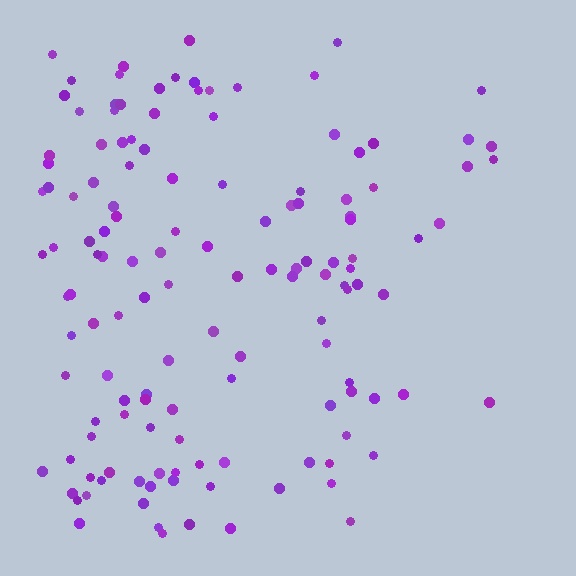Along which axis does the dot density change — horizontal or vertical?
Horizontal.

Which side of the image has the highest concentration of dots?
The left.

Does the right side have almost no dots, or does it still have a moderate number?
Still a moderate number, just noticeably fewer than the left.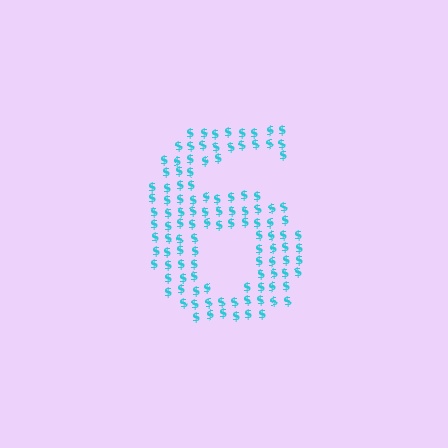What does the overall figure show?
The overall figure shows the digit 6.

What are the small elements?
The small elements are dollar signs.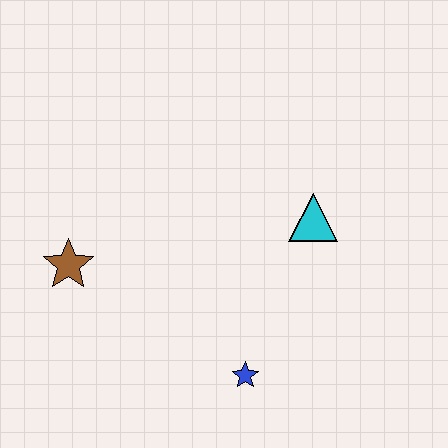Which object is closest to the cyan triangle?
The blue star is closest to the cyan triangle.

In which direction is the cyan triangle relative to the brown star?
The cyan triangle is to the right of the brown star.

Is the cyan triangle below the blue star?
No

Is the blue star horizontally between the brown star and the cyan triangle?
Yes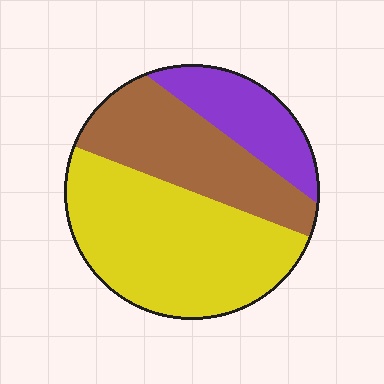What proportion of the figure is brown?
Brown covers roughly 30% of the figure.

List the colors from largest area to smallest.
From largest to smallest: yellow, brown, purple.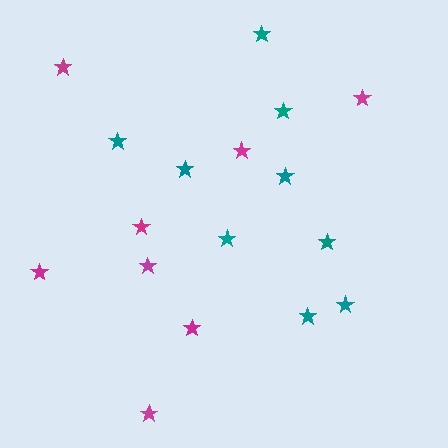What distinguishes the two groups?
There are 2 groups: one group of magenta stars (8) and one group of teal stars (9).